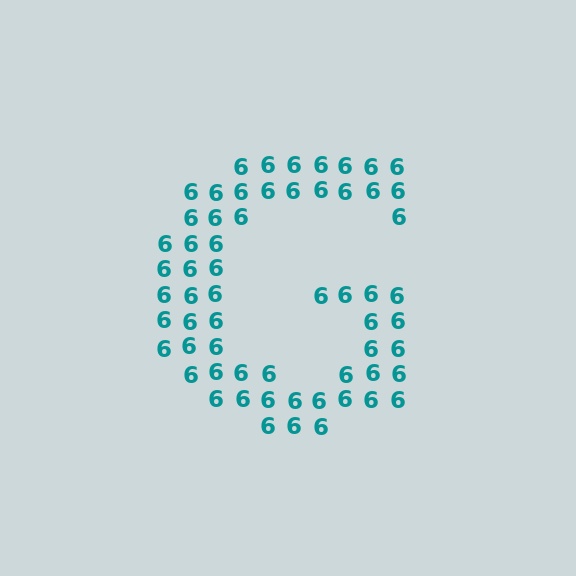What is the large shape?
The large shape is the letter G.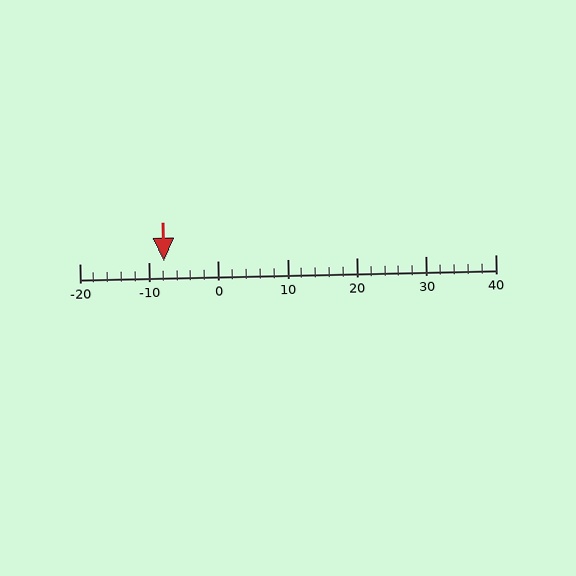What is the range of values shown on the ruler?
The ruler shows values from -20 to 40.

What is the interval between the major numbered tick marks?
The major tick marks are spaced 10 units apart.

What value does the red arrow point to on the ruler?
The red arrow points to approximately -8.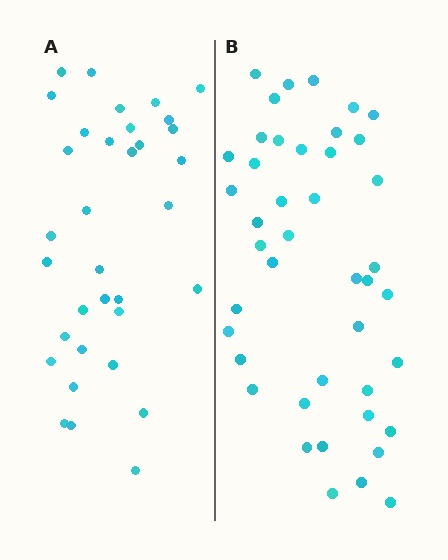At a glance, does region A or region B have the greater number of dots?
Region B (the right region) has more dots.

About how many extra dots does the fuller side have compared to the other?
Region B has roughly 8 or so more dots than region A.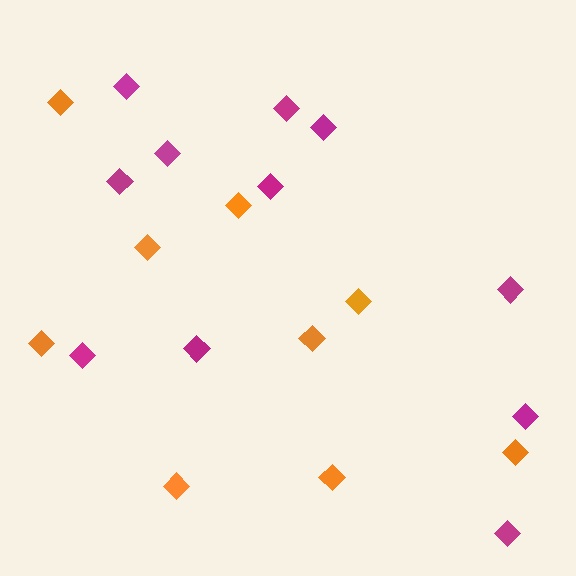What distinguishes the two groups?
There are 2 groups: one group of orange diamonds (9) and one group of magenta diamonds (11).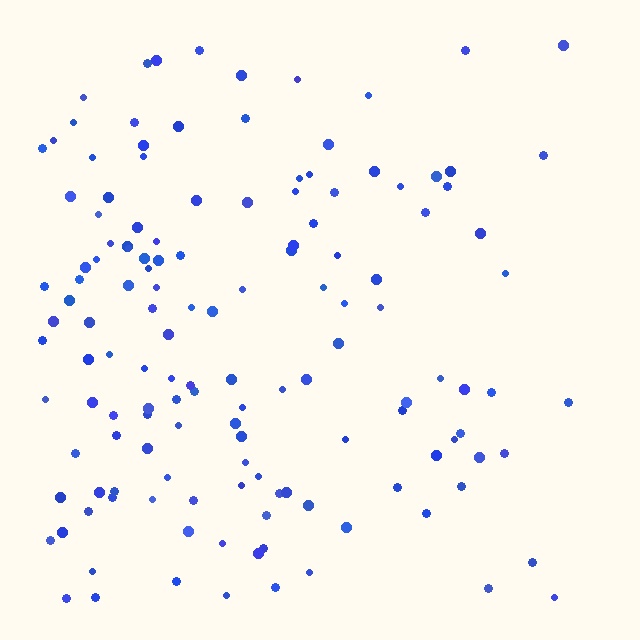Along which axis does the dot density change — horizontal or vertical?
Horizontal.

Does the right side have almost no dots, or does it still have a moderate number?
Still a moderate number, just noticeably fewer than the left.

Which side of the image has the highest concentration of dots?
The left.